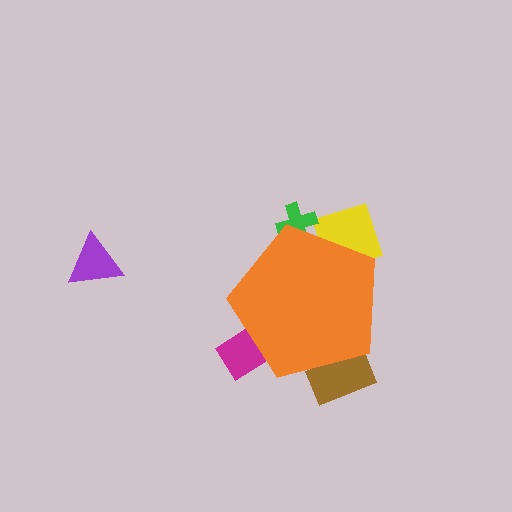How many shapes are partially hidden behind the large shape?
4 shapes are partially hidden.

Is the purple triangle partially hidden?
No, the purple triangle is fully visible.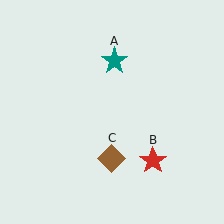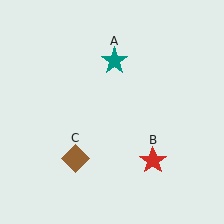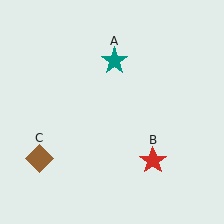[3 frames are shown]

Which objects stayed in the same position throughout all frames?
Teal star (object A) and red star (object B) remained stationary.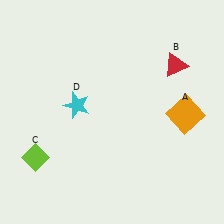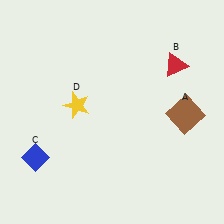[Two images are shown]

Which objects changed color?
A changed from orange to brown. C changed from lime to blue. D changed from cyan to yellow.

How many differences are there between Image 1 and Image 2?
There are 3 differences between the two images.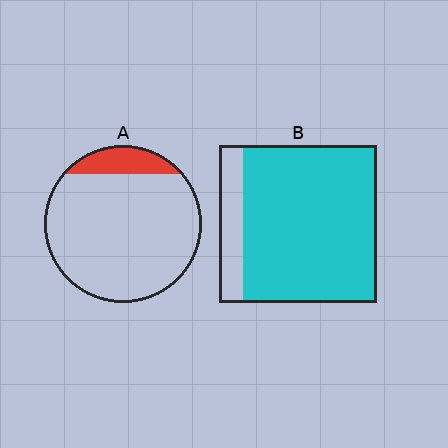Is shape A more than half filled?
No.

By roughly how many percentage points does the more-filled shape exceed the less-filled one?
By roughly 70 percentage points (B over A).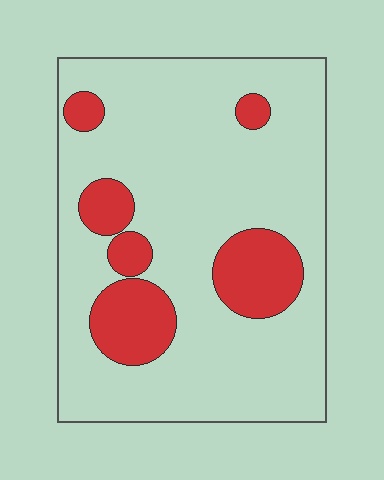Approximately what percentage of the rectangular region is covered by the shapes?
Approximately 20%.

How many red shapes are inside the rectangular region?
6.